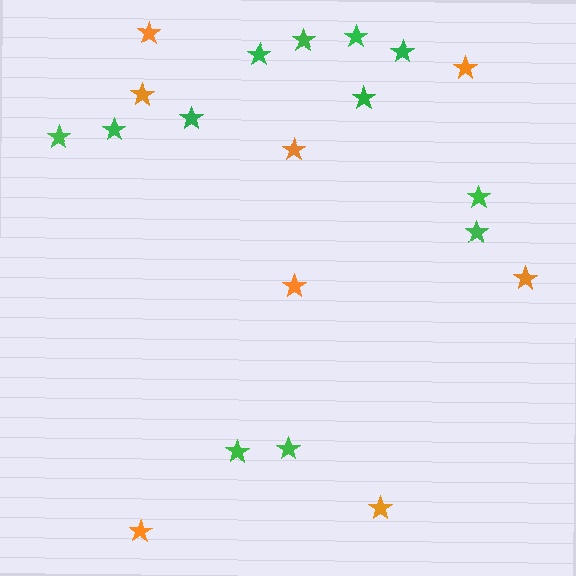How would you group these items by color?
There are 2 groups: one group of green stars (12) and one group of orange stars (8).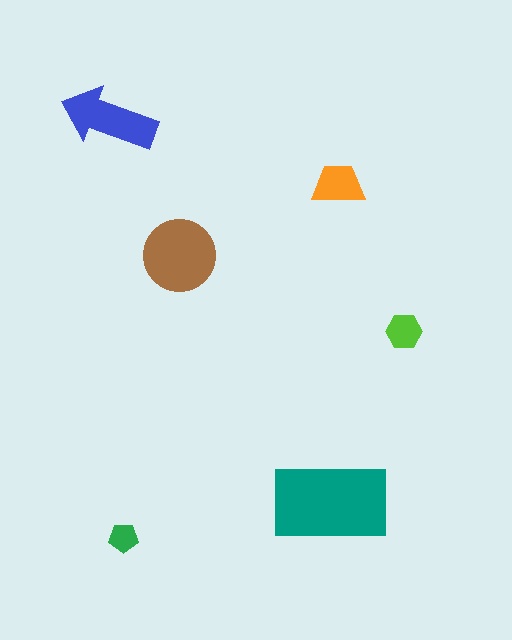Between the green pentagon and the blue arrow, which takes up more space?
The blue arrow.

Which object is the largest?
The teal rectangle.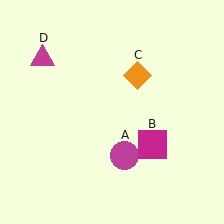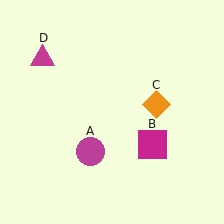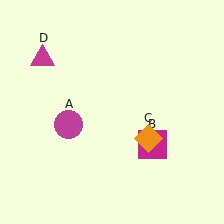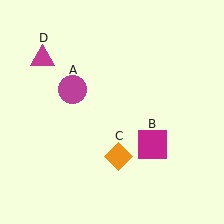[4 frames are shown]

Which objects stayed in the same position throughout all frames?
Magenta square (object B) and magenta triangle (object D) remained stationary.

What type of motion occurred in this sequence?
The magenta circle (object A), orange diamond (object C) rotated clockwise around the center of the scene.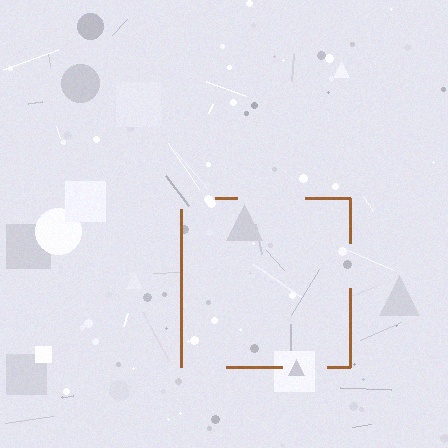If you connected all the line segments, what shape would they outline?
They would outline a square.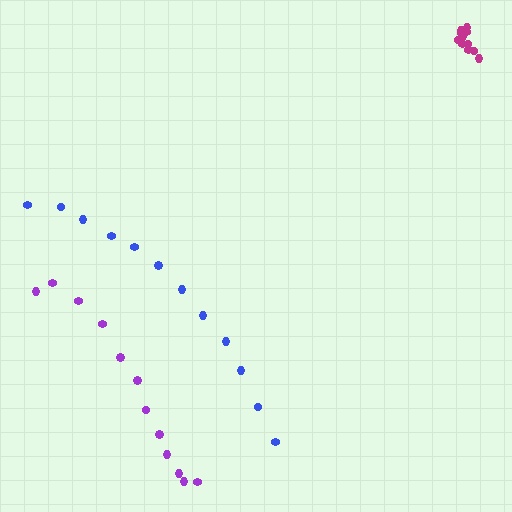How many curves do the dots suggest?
There are 3 distinct paths.